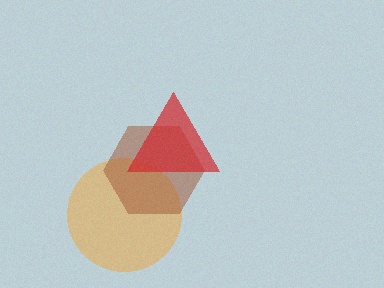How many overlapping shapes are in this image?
There are 3 overlapping shapes in the image.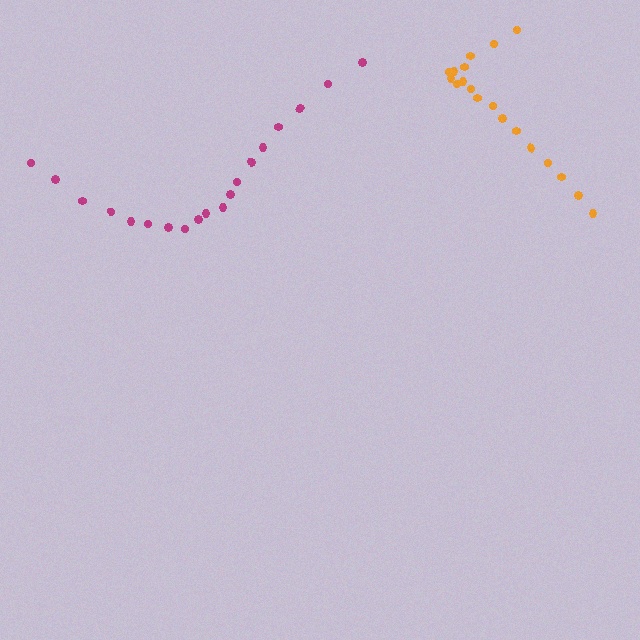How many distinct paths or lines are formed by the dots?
There are 2 distinct paths.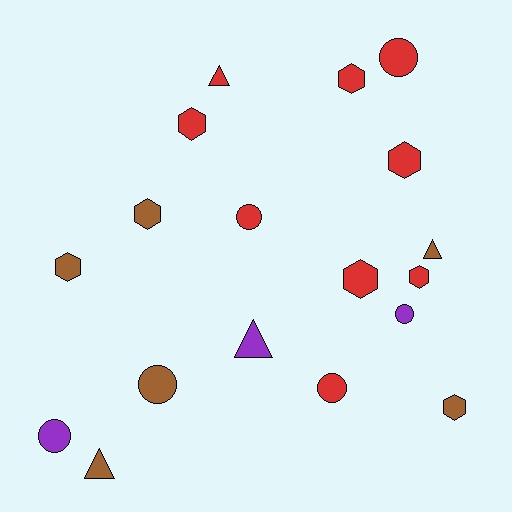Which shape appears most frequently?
Hexagon, with 8 objects.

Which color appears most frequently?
Red, with 9 objects.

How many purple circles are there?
There are 2 purple circles.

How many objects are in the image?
There are 18 objects.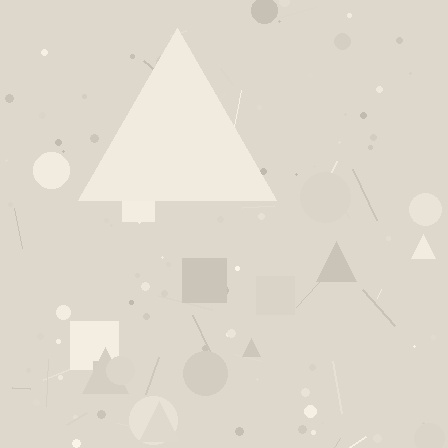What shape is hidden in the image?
A triangle is hidden in the image.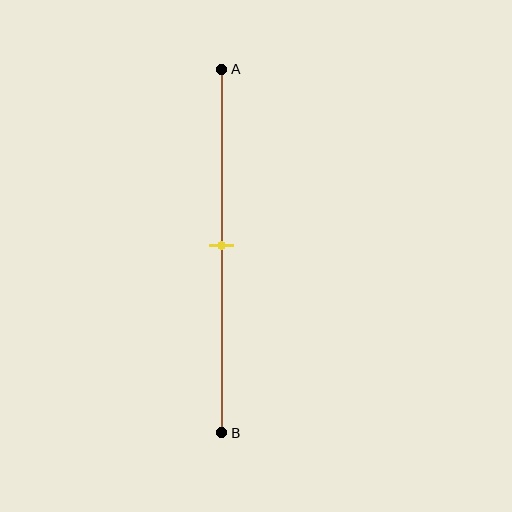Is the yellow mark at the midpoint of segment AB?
Yes, the mark is approximately at the midpoint.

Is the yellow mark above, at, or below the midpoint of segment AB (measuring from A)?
The yellow mark is approximately at the midpoint of segment AB.